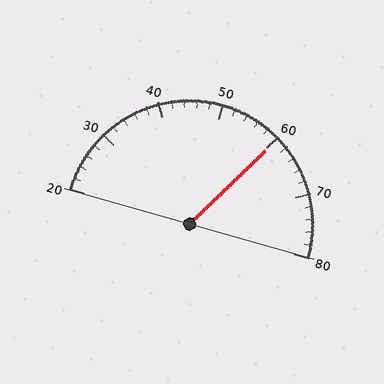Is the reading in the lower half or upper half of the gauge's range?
The reading is in the upper half of the range (20 to 80).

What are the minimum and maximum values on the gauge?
The gauge ranges from 20 to 80.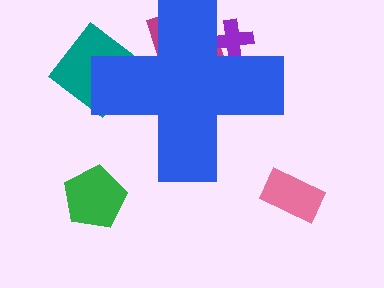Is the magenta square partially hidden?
Yes, the magenta square is partially hidden behind the blue cross.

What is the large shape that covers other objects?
A blue cross.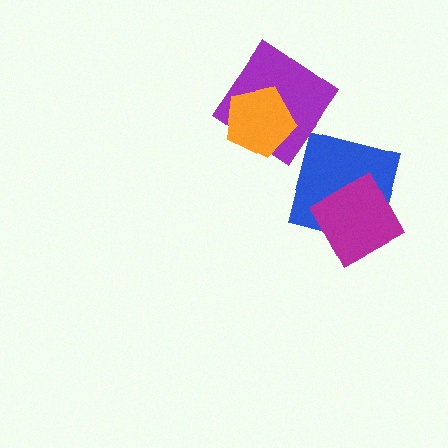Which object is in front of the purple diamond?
The orange pentagon is in front of the purple diamond.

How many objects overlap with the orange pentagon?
1 object overlaps with the orange pentagon.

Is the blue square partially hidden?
Yes, it is partially covered by another shape.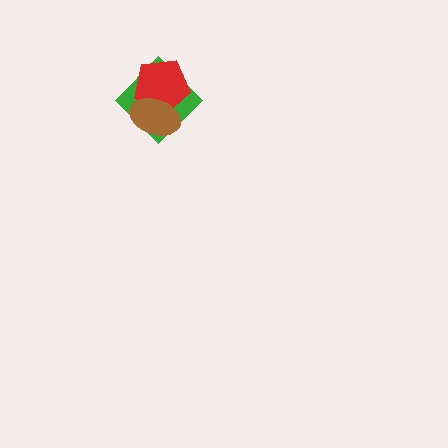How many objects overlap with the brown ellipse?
2 objects overlap with the brown ellipse.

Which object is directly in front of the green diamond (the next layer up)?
The red pentagon is directly in front of the green diamond.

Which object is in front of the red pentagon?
The brown ellipse is in front of the red pentagon.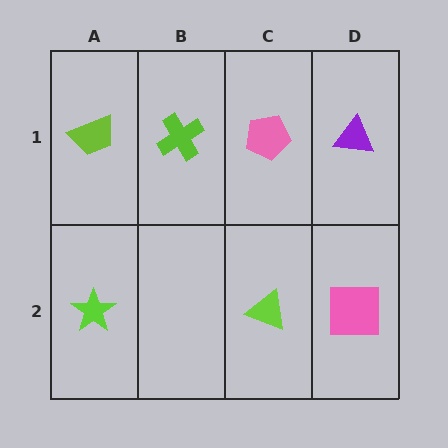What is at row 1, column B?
A lime cross.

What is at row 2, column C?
A lime triangle.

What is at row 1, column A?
A lime trapezoid.